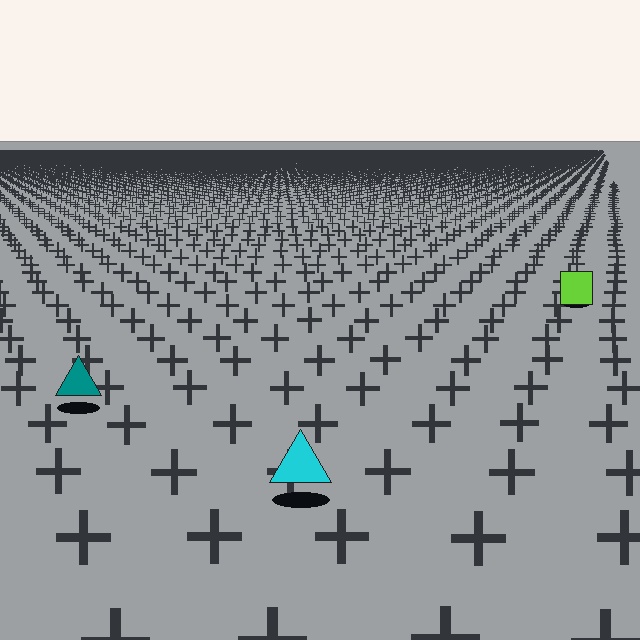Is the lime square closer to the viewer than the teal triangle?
No. The teal triangle is closer — you can tell from the texture gradient: the ground texture is coarser near it.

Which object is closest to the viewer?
The cyan triangle is closest. The texture marks near it are larger and more spread out.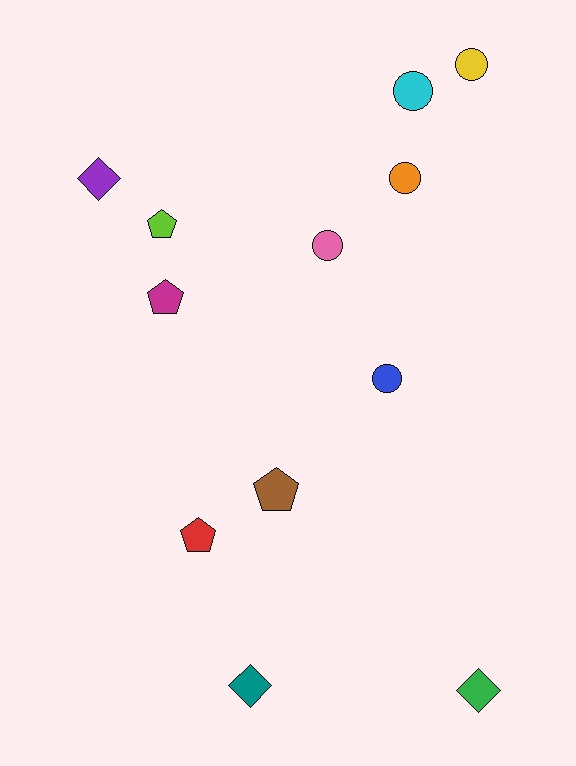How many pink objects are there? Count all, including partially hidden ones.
There is 1 pink object.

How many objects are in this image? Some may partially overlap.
There are 12 objects.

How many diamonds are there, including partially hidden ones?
There are 3 diamonds.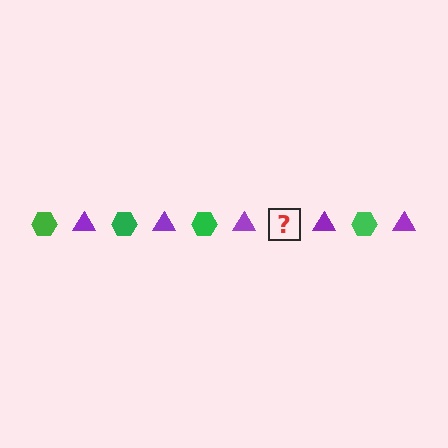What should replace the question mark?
The question mark should be replaced with a green hexagon.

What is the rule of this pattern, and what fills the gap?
The rule is that the pattern alternates between green hexagon and purple triangle. The gap should be filled with a green hexagon.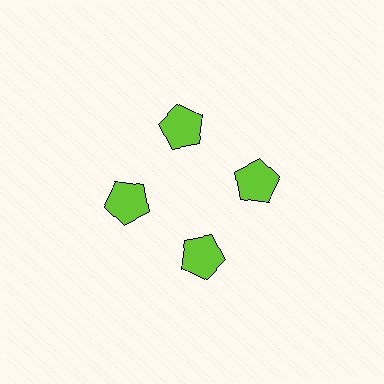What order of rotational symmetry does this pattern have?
This pattern has 4-fold rotational symmetry.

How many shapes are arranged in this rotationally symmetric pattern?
There are 4 shapes, arranged in 4 groups of 1.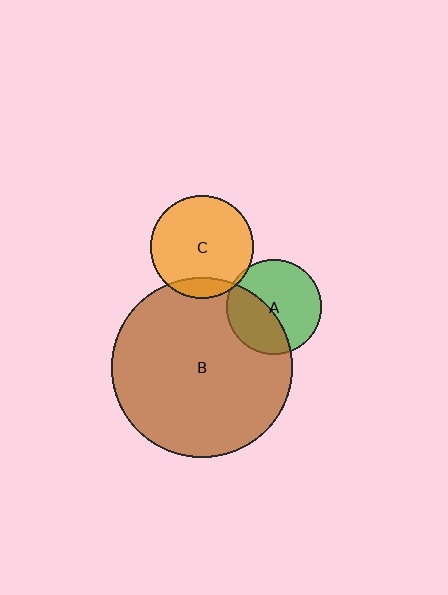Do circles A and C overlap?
Yes.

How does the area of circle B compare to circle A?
Approximately 3.6 times.